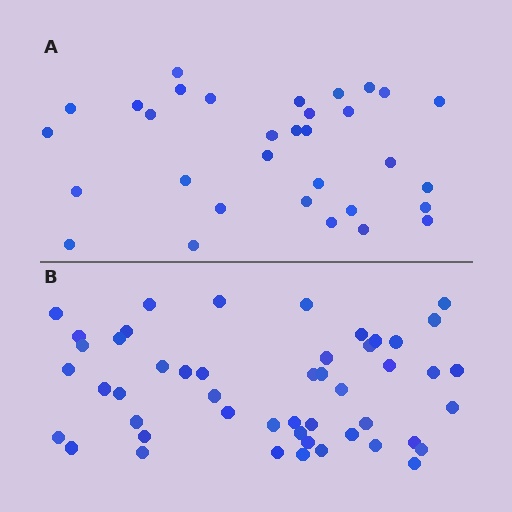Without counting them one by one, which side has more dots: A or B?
Region B (the bottom region) has more dots.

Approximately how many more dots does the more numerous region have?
Region B has approximately 15 more dots than region A.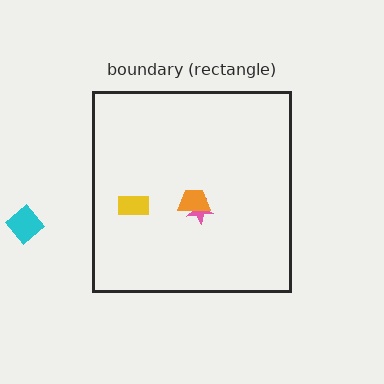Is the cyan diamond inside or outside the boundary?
Outside.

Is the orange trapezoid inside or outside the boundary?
Inside.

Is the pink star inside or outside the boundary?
Inside.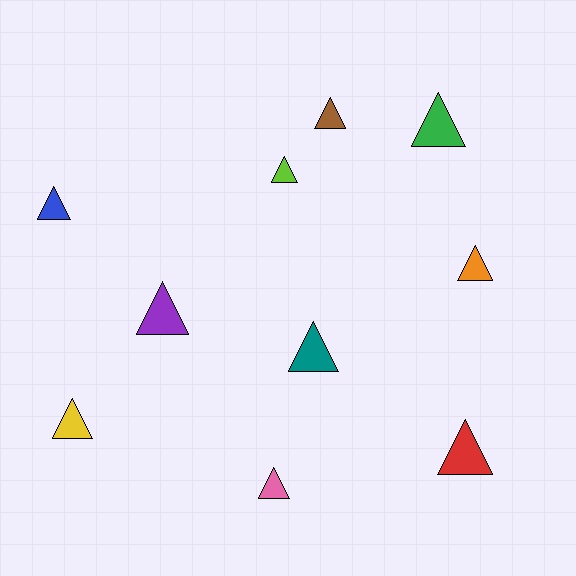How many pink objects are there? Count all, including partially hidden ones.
There is 1 pink object.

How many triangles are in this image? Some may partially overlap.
There are 10 triangles.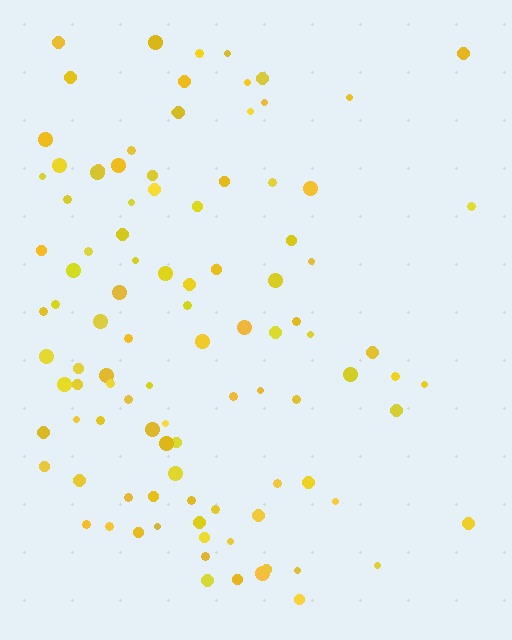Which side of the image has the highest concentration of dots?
The left.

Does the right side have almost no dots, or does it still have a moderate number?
Still a moderate number, just noticeably fewer than the left.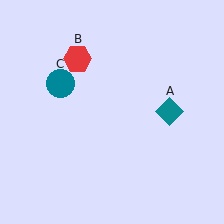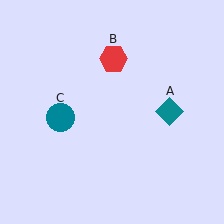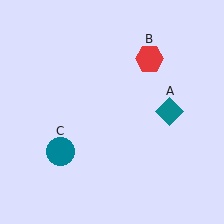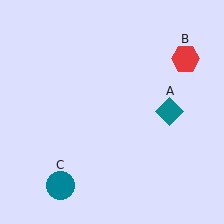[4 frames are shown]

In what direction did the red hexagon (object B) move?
The red hexagon (object B) moved right.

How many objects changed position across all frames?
2 objects changed position: red hexagon (object B), teal circle (object C).